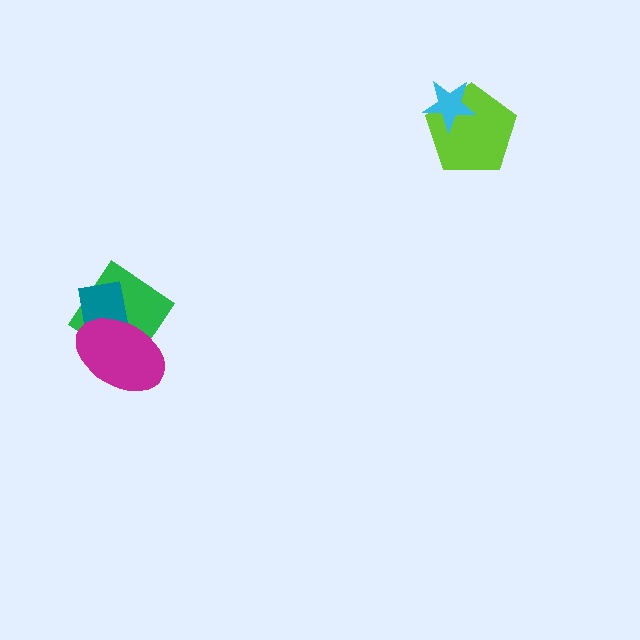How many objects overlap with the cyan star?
1 object overlaps with the cyan star.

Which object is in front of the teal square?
The magenta ellipse is in front of the teal square.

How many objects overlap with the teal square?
2 objects overlap with the teal square.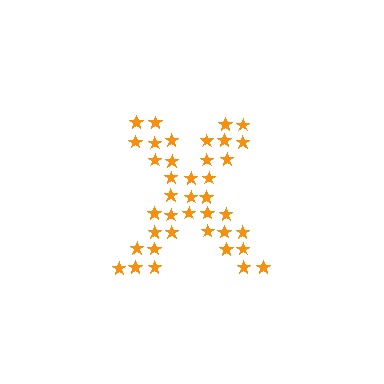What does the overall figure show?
The overall figure shows the letter X.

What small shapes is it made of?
It is made of small stars.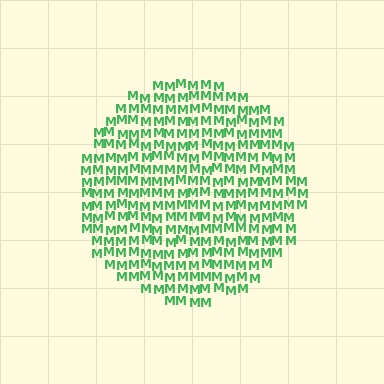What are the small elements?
The small elements are letter M's.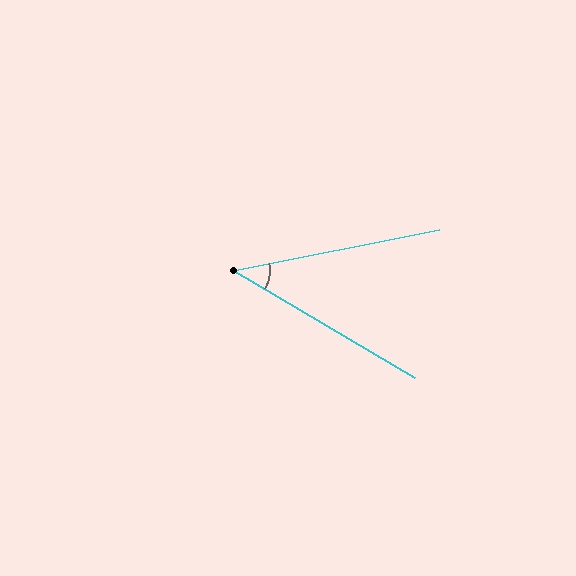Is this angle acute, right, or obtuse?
It is acute.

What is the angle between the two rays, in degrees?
Approximately 42 degrees.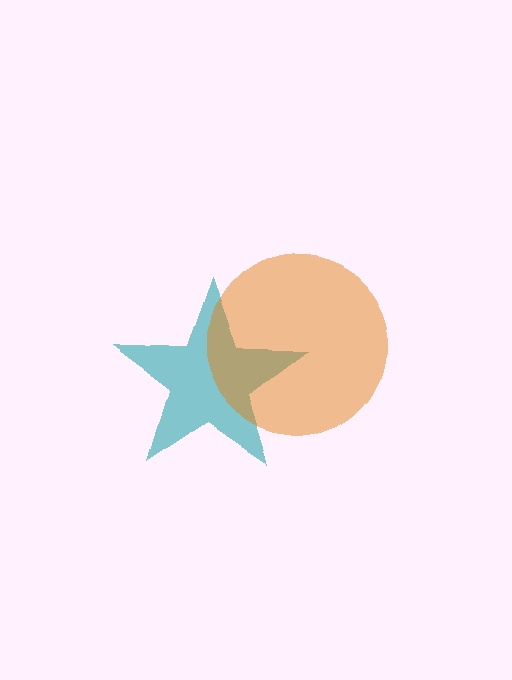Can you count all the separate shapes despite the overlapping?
Yes, there are 2 separate shapes.